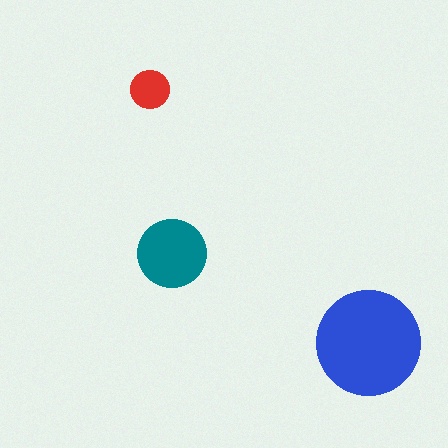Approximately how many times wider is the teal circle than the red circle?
About 2 times wider.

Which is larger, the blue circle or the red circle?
The blue one.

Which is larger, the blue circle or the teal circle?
The blue one.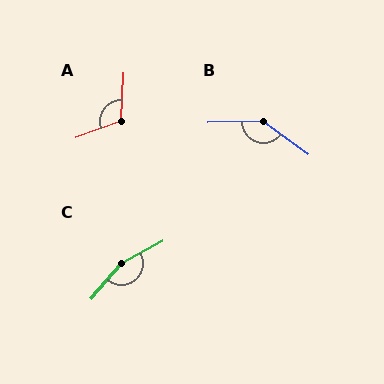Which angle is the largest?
C, at approximately 159 degrees.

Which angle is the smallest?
A, at approximately 112 degrees.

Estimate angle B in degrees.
Approximately 142 degrees.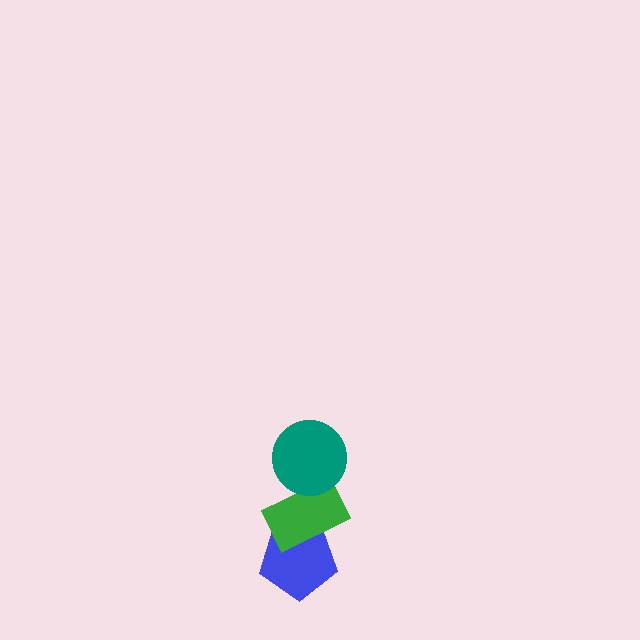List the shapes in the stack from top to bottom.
From top to bottom: the teal circle, the green rectangle, the blue pentagon.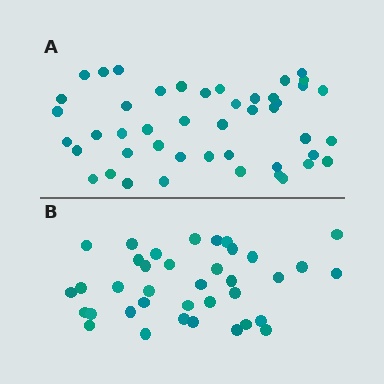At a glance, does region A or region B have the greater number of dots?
Region A (the top region) has more dots.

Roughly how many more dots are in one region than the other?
Region A has roughly 8 or so more dots than region B.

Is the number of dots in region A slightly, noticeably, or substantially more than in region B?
Region A has only slightly more — the two regions are fairly close. The ratio is roughly 1.2 to 1.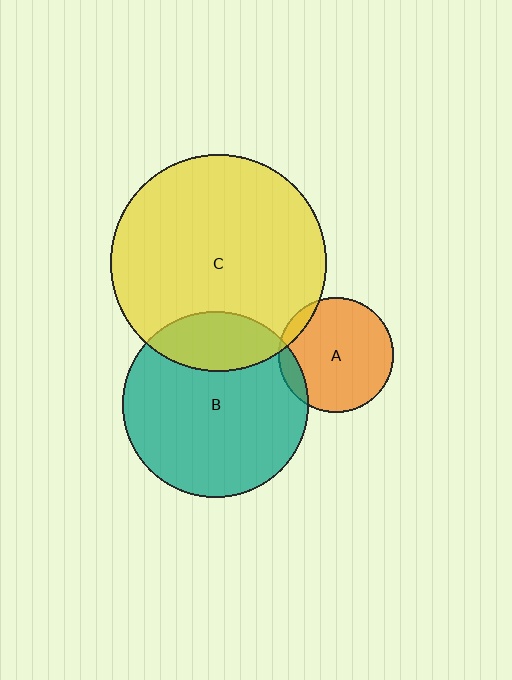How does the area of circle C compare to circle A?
Approximately 3.5 times.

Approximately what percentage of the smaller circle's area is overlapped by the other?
Approximately 10%.